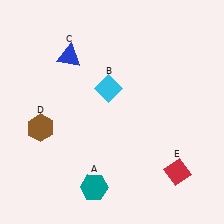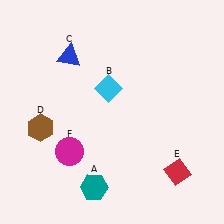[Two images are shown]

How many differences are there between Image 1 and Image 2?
There is 1 difference between the two images.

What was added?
A magenta circle (F) was added in Image 2.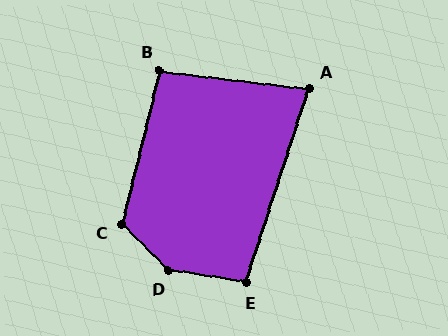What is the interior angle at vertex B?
Approximately 97 degrees (obtuse).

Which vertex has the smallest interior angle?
A, at approximately 79 degrees.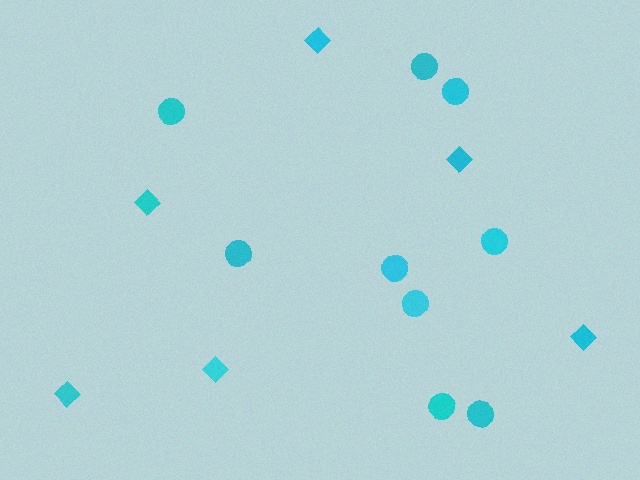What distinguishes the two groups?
There are 2 groups: one group of diamonds (6) and one group of circles (9).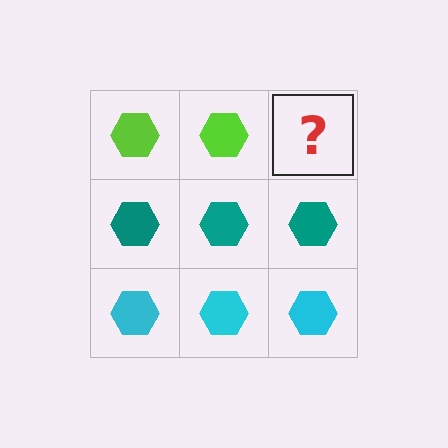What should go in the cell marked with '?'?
The missing cell should contain a lime hexagon.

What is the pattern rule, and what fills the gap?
The rule is that each row has a consistent color. The gap should be filled with a lime hexagon.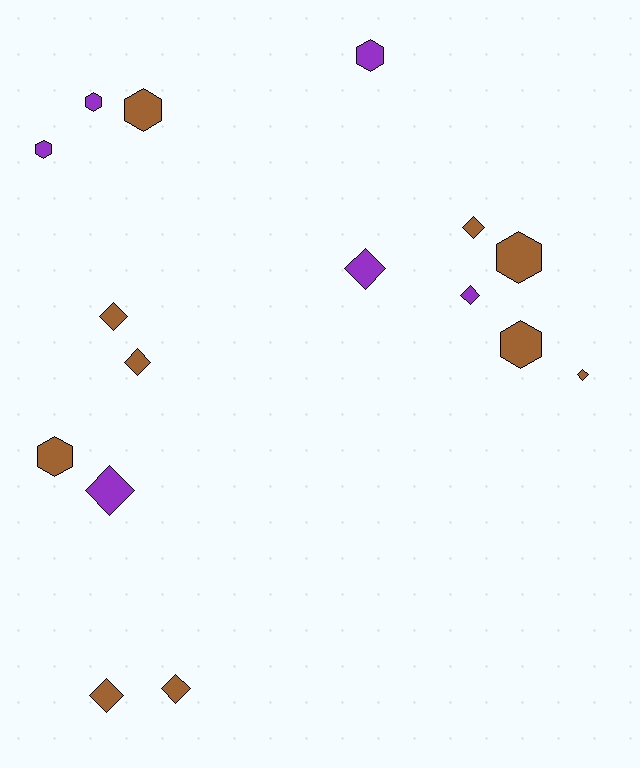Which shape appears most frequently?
Diamond, with 9 objects.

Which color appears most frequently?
Brown, with 10 objects.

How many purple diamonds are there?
There are 3 purple diamonds.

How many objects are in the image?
There are 16 objects.